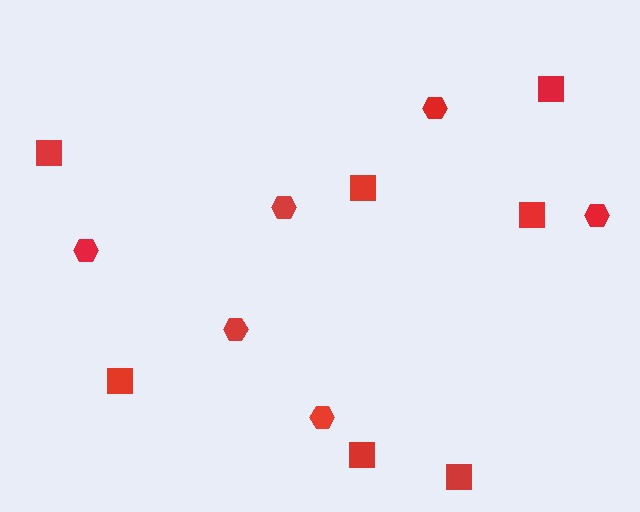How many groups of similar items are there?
There are 2 groups: one group of hexagons (6) and one group of squares (7).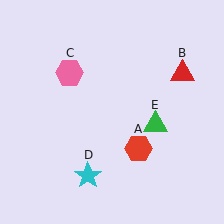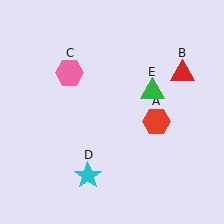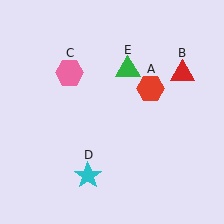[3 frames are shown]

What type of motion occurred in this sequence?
The red hexagon (object A), green triangle (object E) rotated counterclockwise around the center of the scene.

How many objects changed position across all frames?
2 objects changed position: red hexagon (object A), green triangle (object E).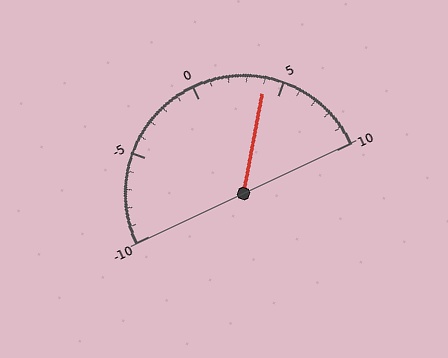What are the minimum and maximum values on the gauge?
The gauge ranges from -10 to 10.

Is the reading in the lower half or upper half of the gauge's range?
The reading is in the upper half of the range (-10 to 10).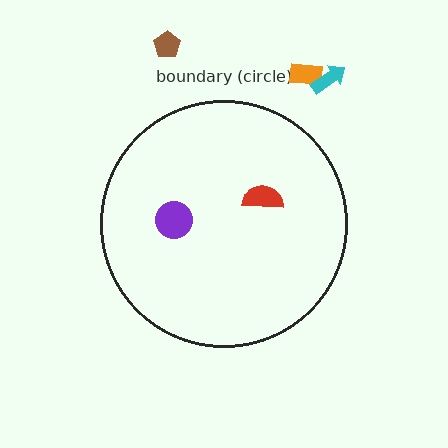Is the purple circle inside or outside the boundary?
Inside.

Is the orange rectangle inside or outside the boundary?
Outside.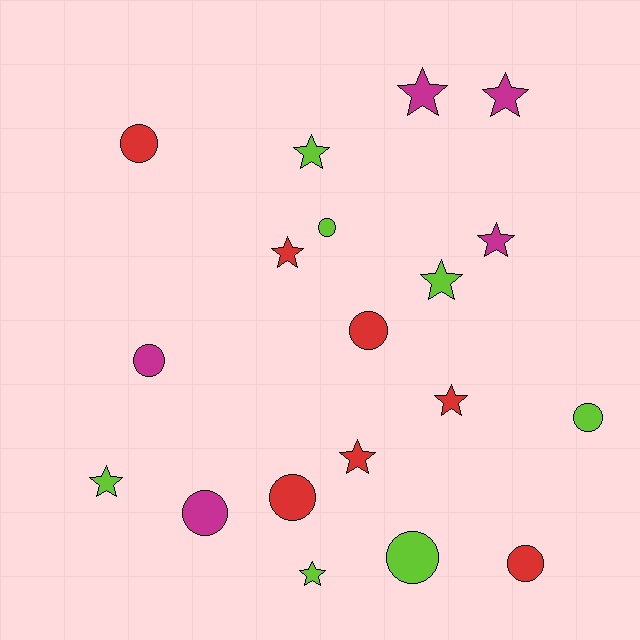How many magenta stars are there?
There are 3 magenta stars.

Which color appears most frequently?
Red, with 7 objects.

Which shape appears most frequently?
Star, with 10 objects.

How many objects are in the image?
There are 19 objects.